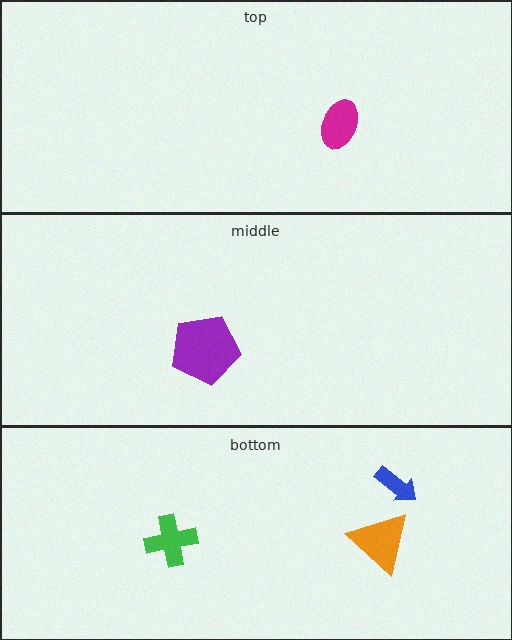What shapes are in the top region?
The magenta ellipse.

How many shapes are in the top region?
1.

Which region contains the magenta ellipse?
The top region.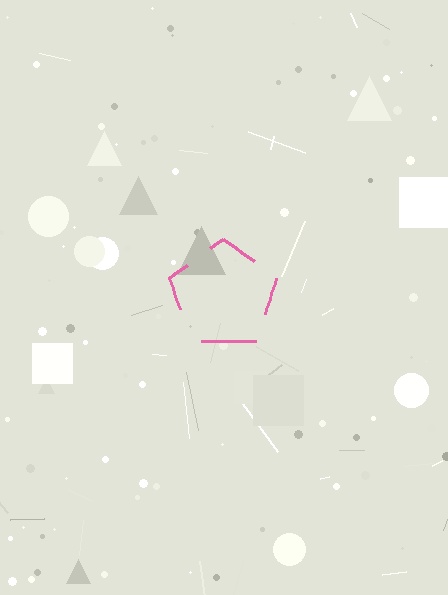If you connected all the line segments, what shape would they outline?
They would outline a pentagon.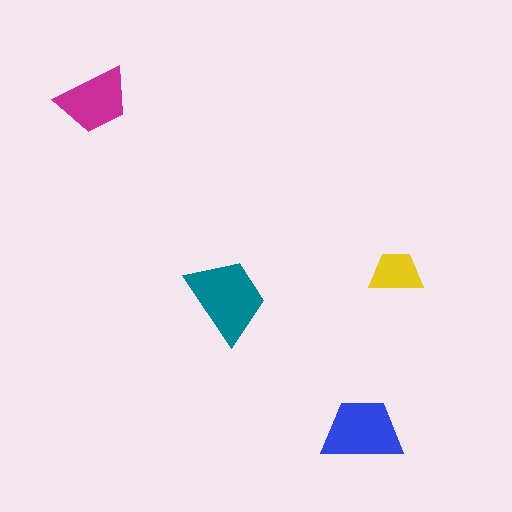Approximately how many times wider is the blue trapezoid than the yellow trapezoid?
About 1.5 times wider.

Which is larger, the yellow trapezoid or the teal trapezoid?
The teal one.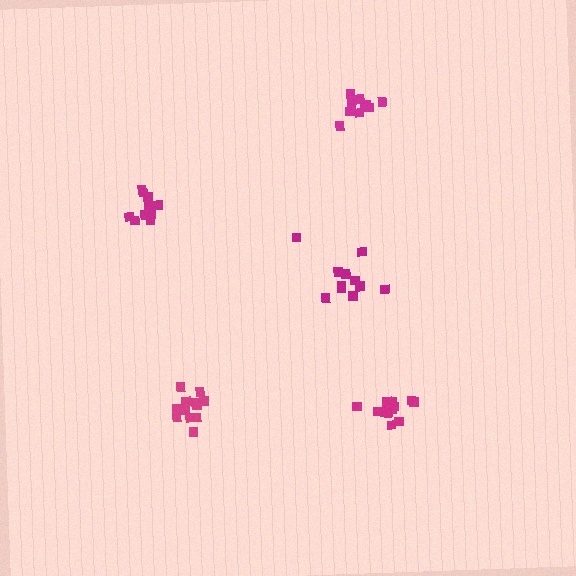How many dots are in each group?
Group 1: 12 dots, Group 2: 11 dots, Group 3: 13 dots, Group 4: 11 dots, Group 5: 12 dots (59 total).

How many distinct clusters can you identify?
There are 5 distinct clusters.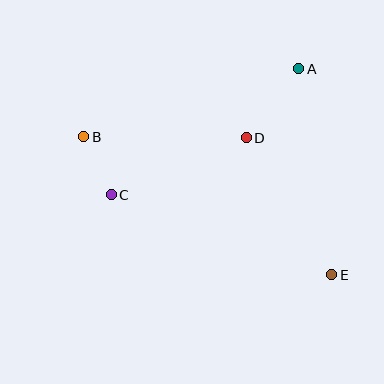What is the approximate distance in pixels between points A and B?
The distance between A and B is approximately 225 pixels.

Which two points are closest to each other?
Points B and C are closest to each other.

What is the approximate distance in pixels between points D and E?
The distance between D and E is approximately 161 pixels.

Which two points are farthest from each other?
Points B and E are farthest from each other.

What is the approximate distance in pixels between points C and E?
The distance between C and E is approximately 235 pixels.